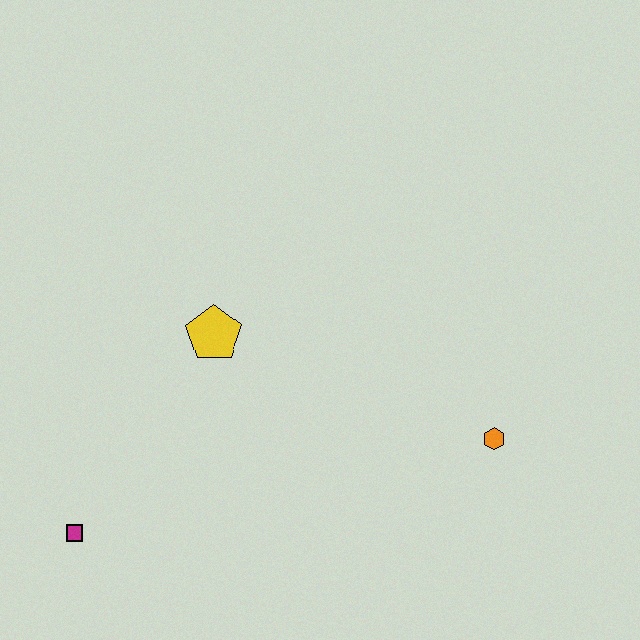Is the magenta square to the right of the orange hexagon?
No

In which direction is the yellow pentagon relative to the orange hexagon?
The yellow pentagon is to the left of the orange hexagon.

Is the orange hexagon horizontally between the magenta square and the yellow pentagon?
No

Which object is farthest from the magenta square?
The orange hexagon is farthest from the magenta square.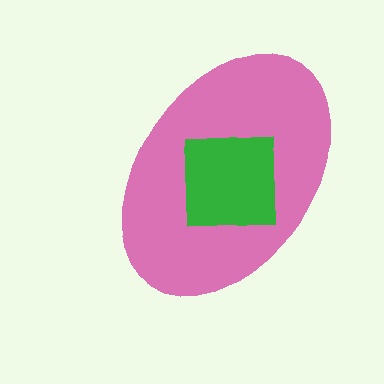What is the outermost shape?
The pink ellipse.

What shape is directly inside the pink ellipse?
The green square.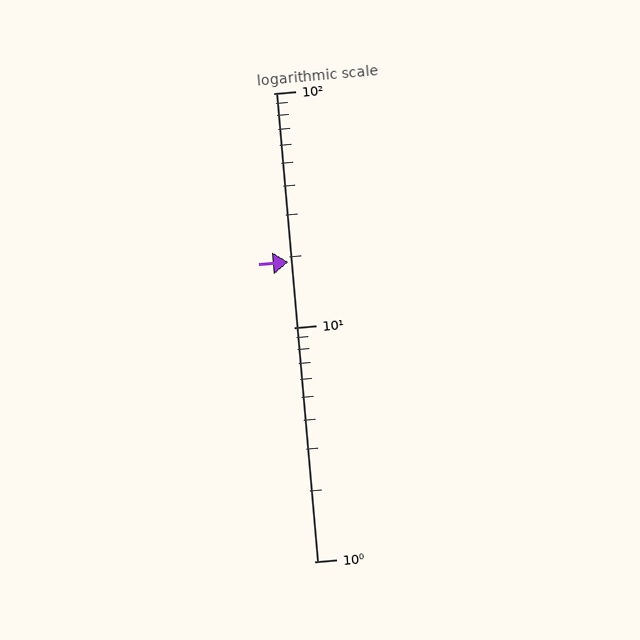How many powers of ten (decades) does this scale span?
The scale spans 2 decades, from 1 to 100.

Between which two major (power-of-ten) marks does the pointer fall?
The pointer is between 10 and 100.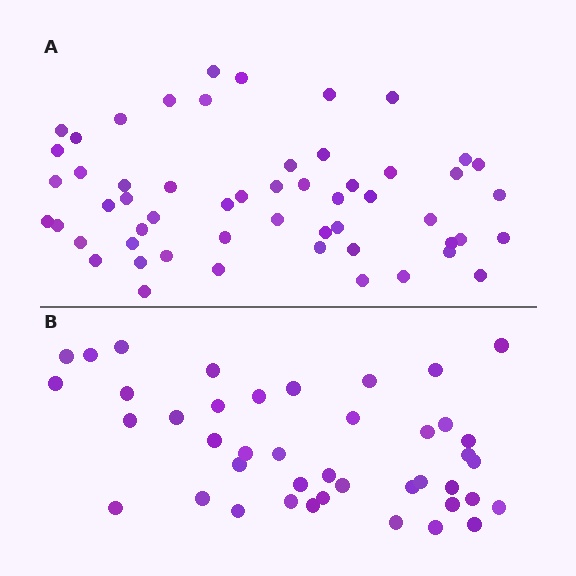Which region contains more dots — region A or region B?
Region A (the top region) has more dots.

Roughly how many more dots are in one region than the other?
Region A has approximately 15 more dots than region B.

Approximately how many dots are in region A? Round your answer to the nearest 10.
About 60 dots. (The exact count is 55, which rounds to 60.)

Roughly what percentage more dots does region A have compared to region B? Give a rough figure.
About 30% more.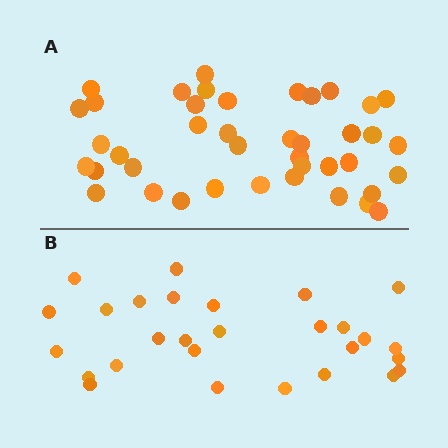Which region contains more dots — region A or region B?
Region A (the top region) has more dots.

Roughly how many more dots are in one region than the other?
Region A has approximately 15 more dots than region B.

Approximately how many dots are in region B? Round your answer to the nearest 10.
About 30 dots. (The exact count is 28, which rounds to 30.)